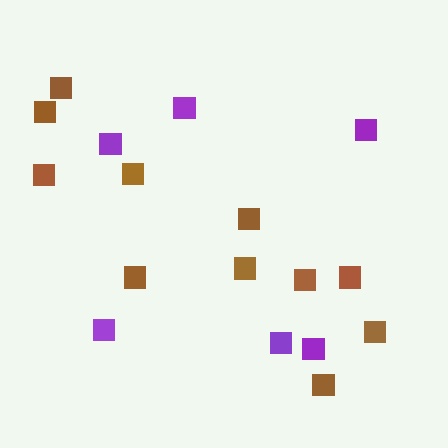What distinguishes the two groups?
There are 2 groups: one group of purple squares (6) and one group of brown squares (11).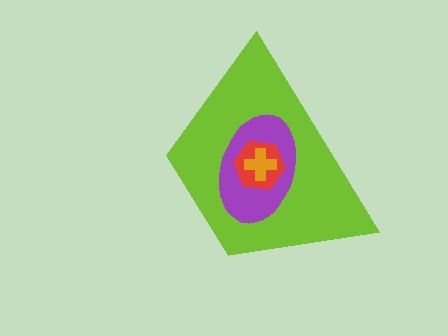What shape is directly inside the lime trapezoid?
The purple ellipse.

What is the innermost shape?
The orange cross.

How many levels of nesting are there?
4.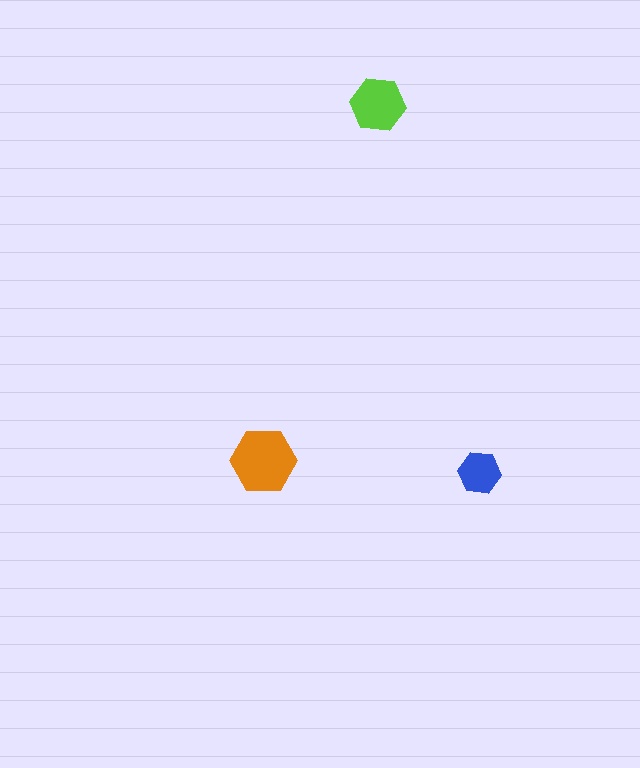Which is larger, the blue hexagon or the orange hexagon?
The orange one.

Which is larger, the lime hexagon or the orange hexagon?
The orange one.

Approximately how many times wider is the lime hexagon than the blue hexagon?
About 1.5 times wider.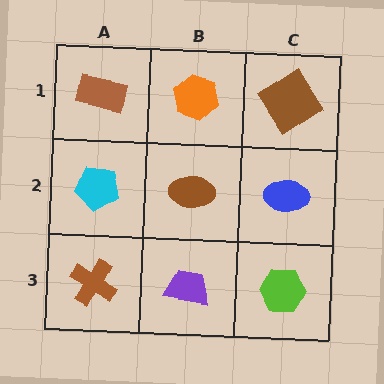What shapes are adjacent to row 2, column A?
A brown rectangle (row 1, column A), a brown cross (row 3, column A), a brown ellipse (row 2, column B).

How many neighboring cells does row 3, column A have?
2.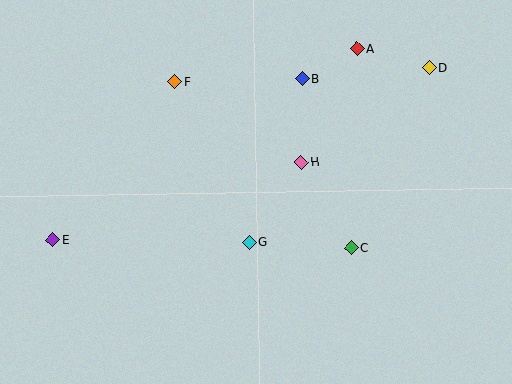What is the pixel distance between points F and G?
The distance between F and G is 176 pixels.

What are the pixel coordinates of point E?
Point E is at (53, 240).